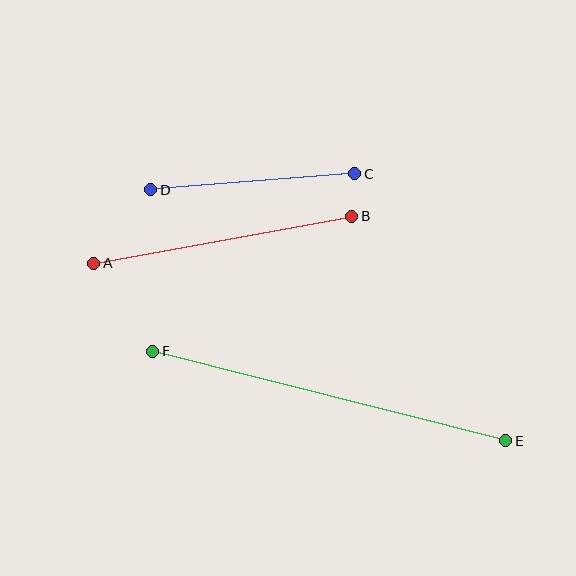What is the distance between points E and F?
The distance is approximately 364 pixels.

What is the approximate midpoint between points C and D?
The midpoint is at approximately (253, 182) pixels.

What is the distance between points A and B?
The distance is approximately 262 pixels.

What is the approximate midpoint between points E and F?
The midpoint is at approximately (329, 396) pixels.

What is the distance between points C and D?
The distance is approximately 205 pixels.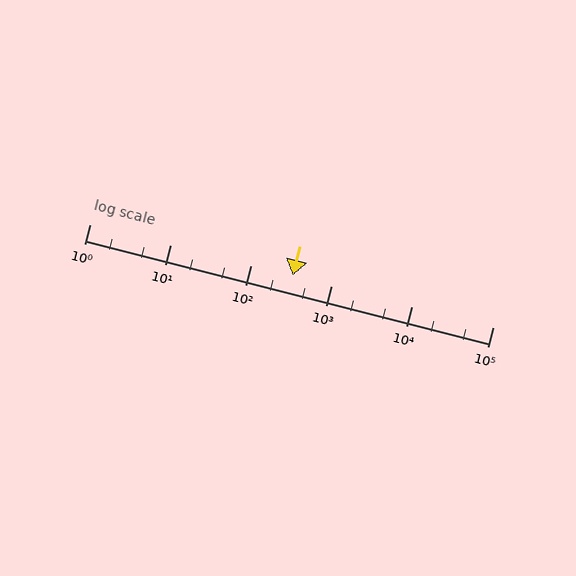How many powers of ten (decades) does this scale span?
The scale spans 5 decades, from 1 to 100000.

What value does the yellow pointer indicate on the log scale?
The pointer indicates approximately 330.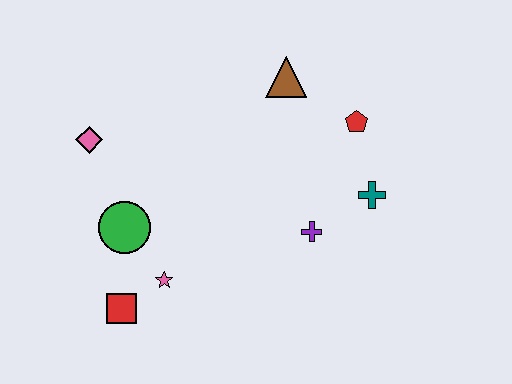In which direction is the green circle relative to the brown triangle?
The green circle is to the left of the brown triangle.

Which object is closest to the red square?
The pink star is closest to the red square.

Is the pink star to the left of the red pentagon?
Yes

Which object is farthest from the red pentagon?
The red square is farthest from the red pentagon.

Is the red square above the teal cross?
No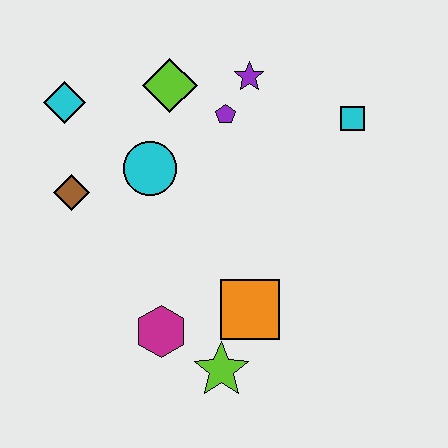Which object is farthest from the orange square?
The cyan diamond is farthest from the orange square.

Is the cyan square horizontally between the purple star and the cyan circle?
No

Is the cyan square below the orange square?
No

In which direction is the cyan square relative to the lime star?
The cyan square is above the lime star.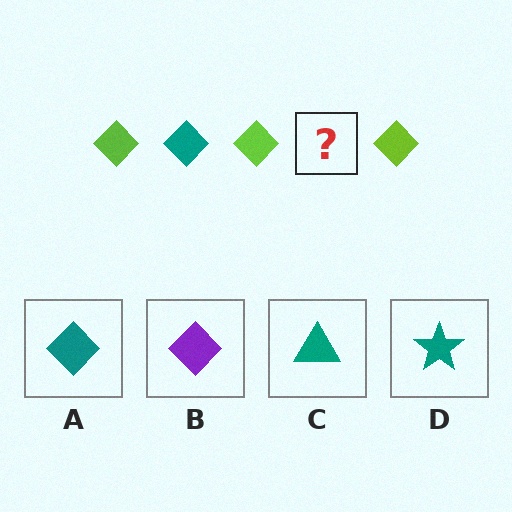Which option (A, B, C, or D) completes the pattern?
A.